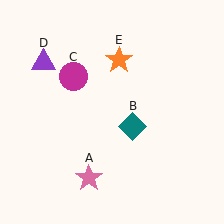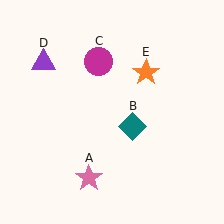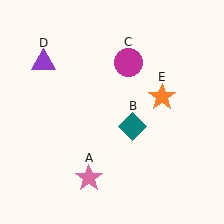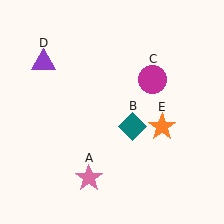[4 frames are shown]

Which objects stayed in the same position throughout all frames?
Pink star (object A) and teal diamond (object B) and purple triangle (object D) remained stationary.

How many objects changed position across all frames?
2 objects changed position: magenta circle (object C), orange star (object E).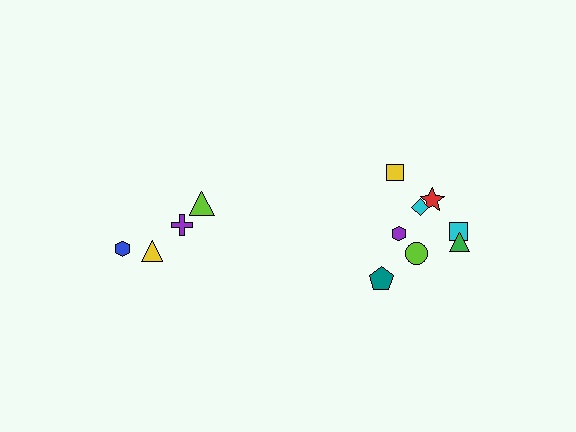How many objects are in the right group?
There are 8 objects.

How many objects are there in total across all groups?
There are 12 objects.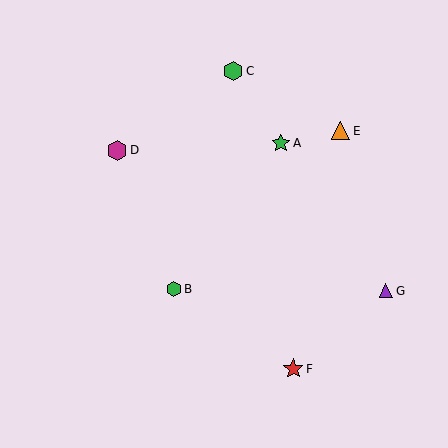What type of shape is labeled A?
Shape A is a green star.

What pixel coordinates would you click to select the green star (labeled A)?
Click at (281, 143) to select the green star A.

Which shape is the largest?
The red star (labeled F) is the largest.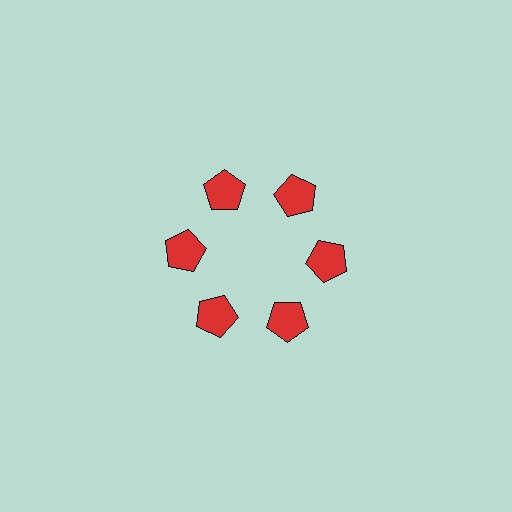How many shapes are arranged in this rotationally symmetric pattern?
There are 6 shapes, arranged in 6 groups of 1.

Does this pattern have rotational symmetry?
Yes, this pattern has 6-fold rotational symmetry. It looks the same after rotating 60 degrees around the center.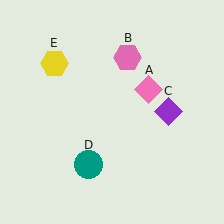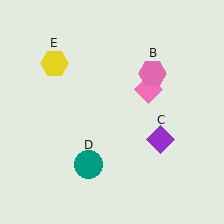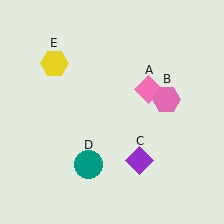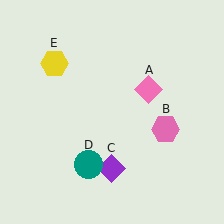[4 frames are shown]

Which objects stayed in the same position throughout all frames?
Pink diamond (object A) and teal circle (object D) and yellow hexagon (object E) remained stationary.